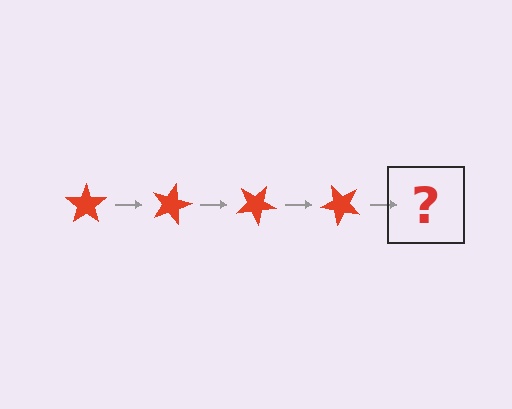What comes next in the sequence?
The next element should be a red star rotated 60 degrees.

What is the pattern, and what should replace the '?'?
The pattern is that the star rotates 15 degrees each step. The '?' should be a red star rotated 60 degrees.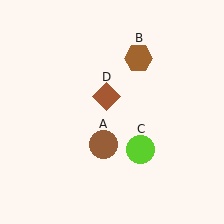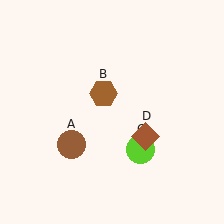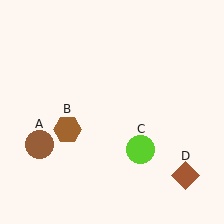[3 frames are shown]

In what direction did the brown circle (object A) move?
The brown circle (object A) moved left.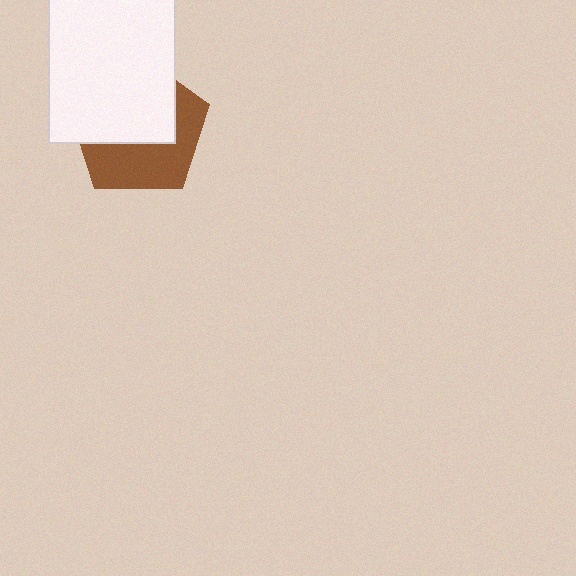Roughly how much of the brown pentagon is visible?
About half of it is visible (roughly 46%).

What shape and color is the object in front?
The object in front is a white rectangle.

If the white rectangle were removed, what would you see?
You would see the complete brown pentagon.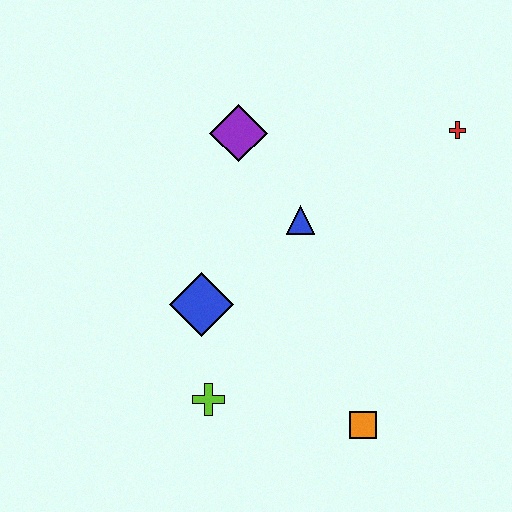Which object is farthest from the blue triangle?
The orange square is farthest from the blue triangle.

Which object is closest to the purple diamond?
The blue triangle is closest to the purple diamond.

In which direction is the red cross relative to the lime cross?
The red cross is above the lime cross.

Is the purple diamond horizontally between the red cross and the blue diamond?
Yes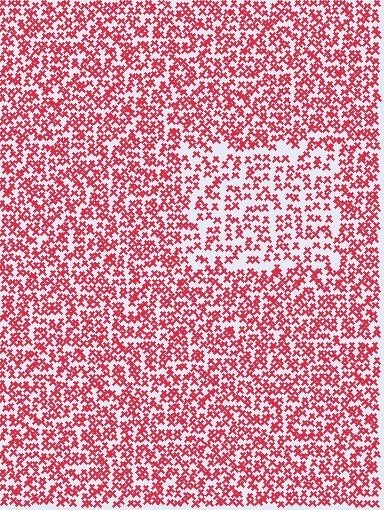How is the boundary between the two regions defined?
The boundary is defined by a change in element density (approximately 1.6x ratio). All elements are the same color, size, and shape.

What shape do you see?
I see a rectangle.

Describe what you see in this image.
The image contains small red elements arranged at two different densities. A rectangle-shaped region is visible where the elements are less densely packed than the surrounding area.